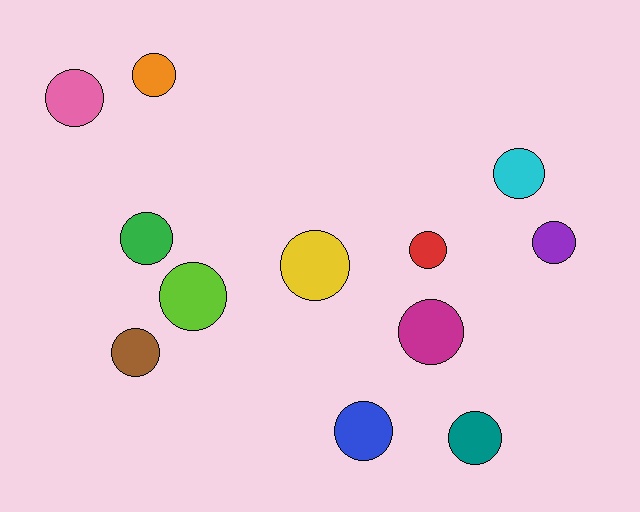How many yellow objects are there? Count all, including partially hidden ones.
There is 1 yellow object.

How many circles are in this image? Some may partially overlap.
There are 12 circles.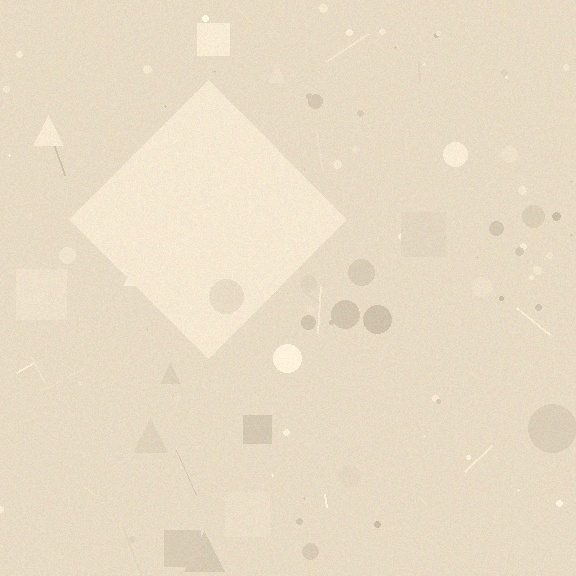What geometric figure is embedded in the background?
A diamond is embedded in the background.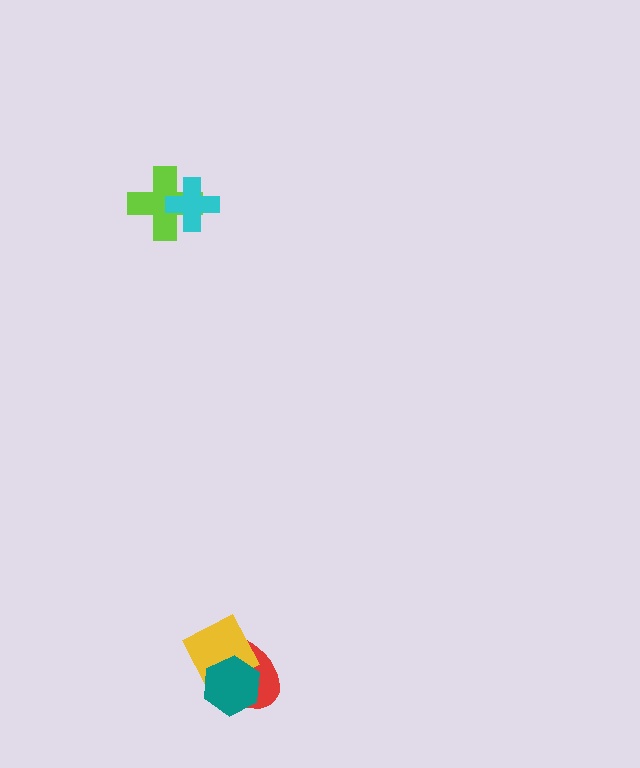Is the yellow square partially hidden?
Yes, it is partially covered by another shape.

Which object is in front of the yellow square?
The teal hexagon is in front of the yellow square.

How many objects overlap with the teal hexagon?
2 objects overlap with the teal hexagon.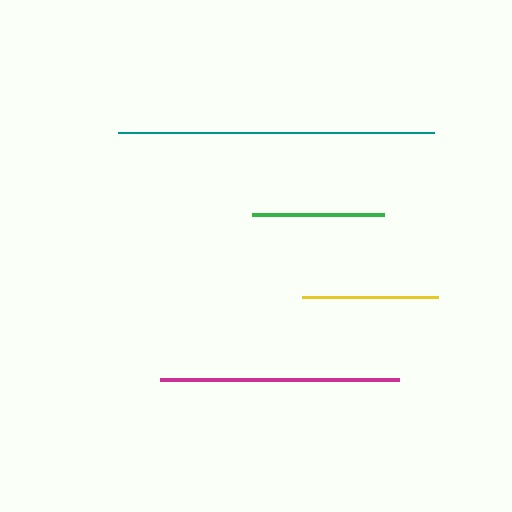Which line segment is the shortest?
The green line is the shortest at approximately 132 pixels.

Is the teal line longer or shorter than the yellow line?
The teal line is longer than the yellow line.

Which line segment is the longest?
The teal line is the longest at approximately 316 pixels.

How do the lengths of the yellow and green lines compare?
The yellow and green lines are approximately the same length.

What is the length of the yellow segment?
The yellow segment is approximately 136 pixels long.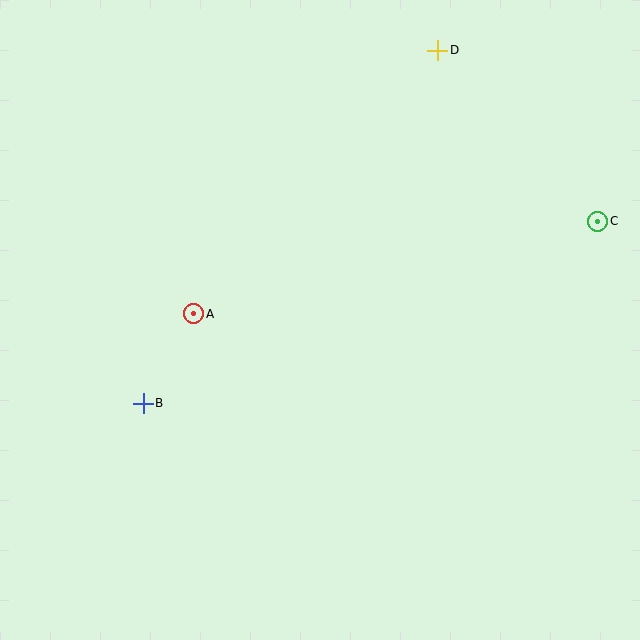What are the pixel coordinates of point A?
Point A is at (194, 314).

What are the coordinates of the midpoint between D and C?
The midpoint between D and C is at (518, 136).